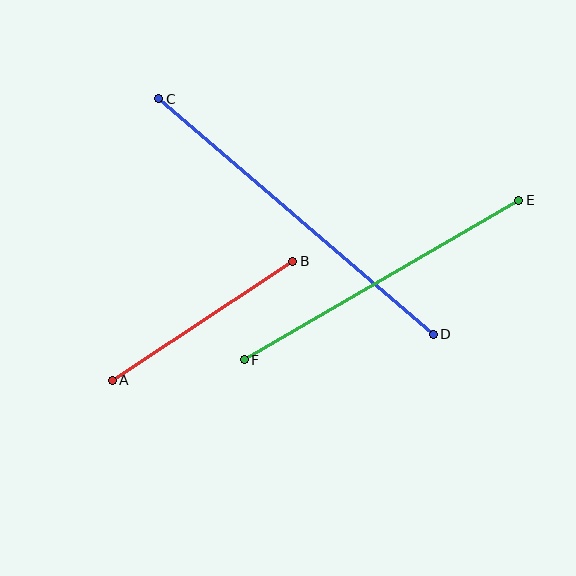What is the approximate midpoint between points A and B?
The midpoint is at approximately (203, 321) pixels.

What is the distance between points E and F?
The distance is approximately 318 pixels.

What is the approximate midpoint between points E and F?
The midpoint is at approximately (382, 280) pixels.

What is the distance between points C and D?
The distance is approximately 362 pixels.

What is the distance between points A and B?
The distance is approximately 216 pixels.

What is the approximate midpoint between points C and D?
The midpoint is at approximately (296, 217) pixels.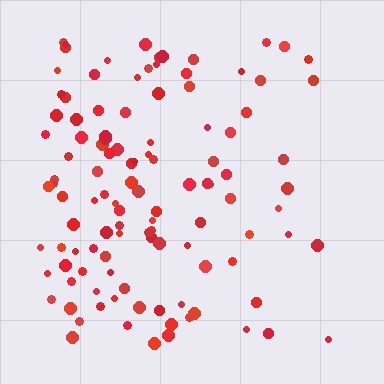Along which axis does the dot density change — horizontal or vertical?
Horizontal.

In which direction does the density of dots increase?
From right to left, with the left side densest.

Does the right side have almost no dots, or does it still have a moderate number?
Still a moderate number, just noticeably fewer than the left.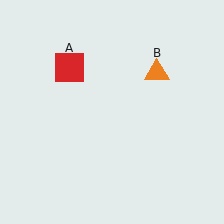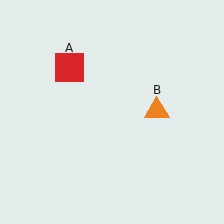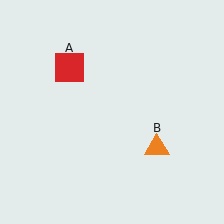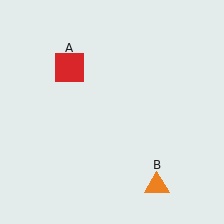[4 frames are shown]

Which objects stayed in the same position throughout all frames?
Red square (object A) remained stationary.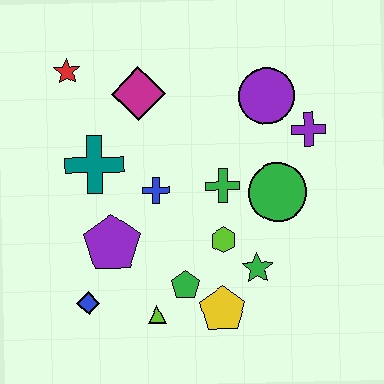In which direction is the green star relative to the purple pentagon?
The green star is to the right of the purple pentagon.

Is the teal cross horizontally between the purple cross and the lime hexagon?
No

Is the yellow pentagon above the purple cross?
No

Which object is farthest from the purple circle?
The blue diamond is farthest from the purple circle.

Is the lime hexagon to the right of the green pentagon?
Yes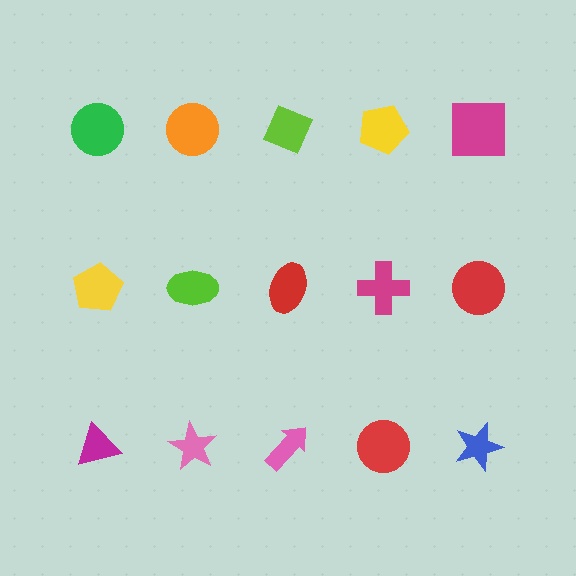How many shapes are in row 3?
5 shapes.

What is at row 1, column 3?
A lime diamond.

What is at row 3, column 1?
A magenta triangle.